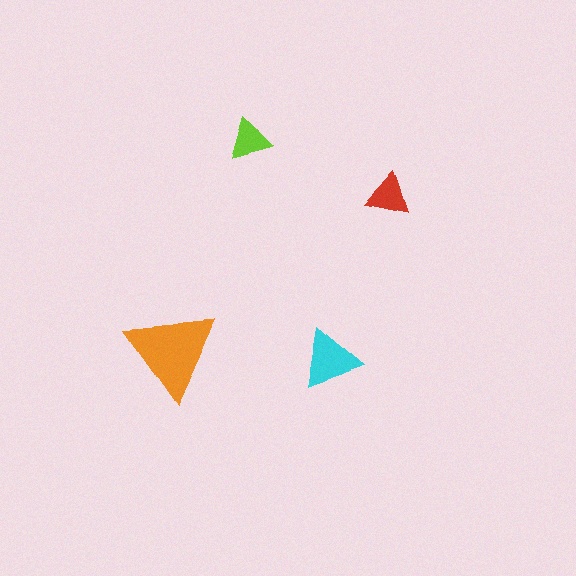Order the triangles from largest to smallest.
the orange one, the cyan one, the red one, the lime one.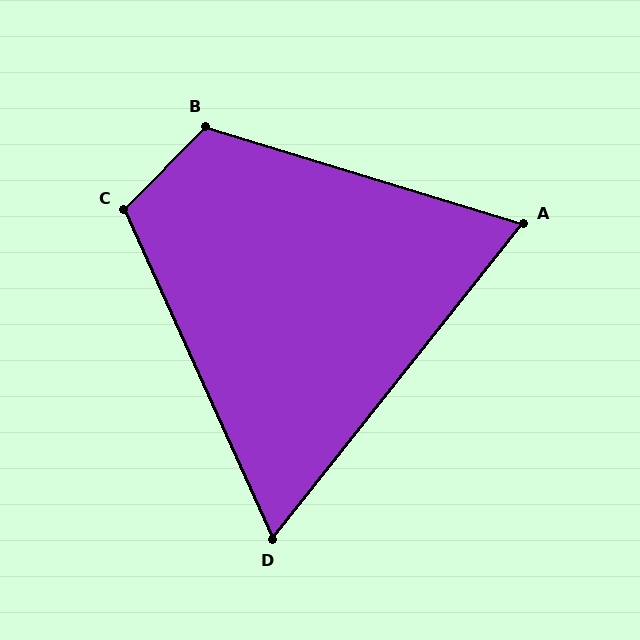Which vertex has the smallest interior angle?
D, at approximately 63 degrees.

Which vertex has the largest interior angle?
B, at approximately 117 degrees.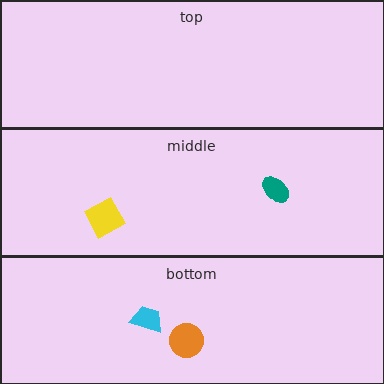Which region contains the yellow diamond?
The middle region.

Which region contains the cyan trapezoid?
The bottom region.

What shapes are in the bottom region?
The cyan trapezoid, the orange circle.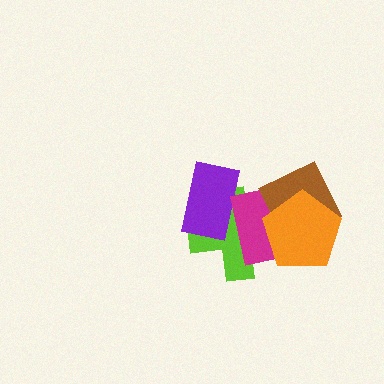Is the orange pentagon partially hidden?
No, no other shape covers it.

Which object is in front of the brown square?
The orange pentagon is in front of the brown square.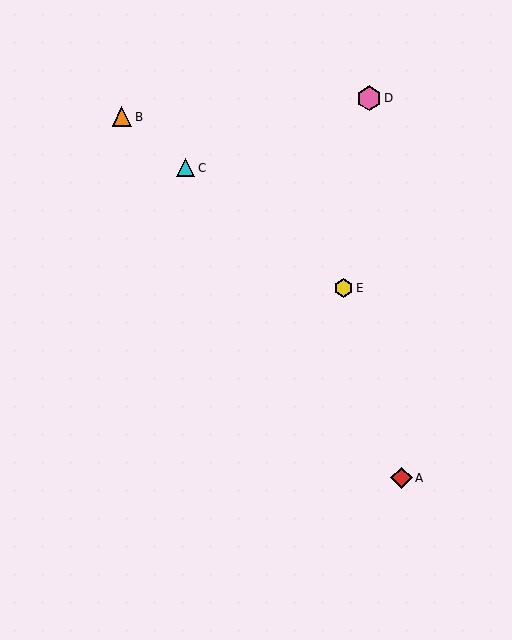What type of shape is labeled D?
Shape D is a pink hexagon.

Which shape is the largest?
The pink hexagon (labeled D) is the largest.